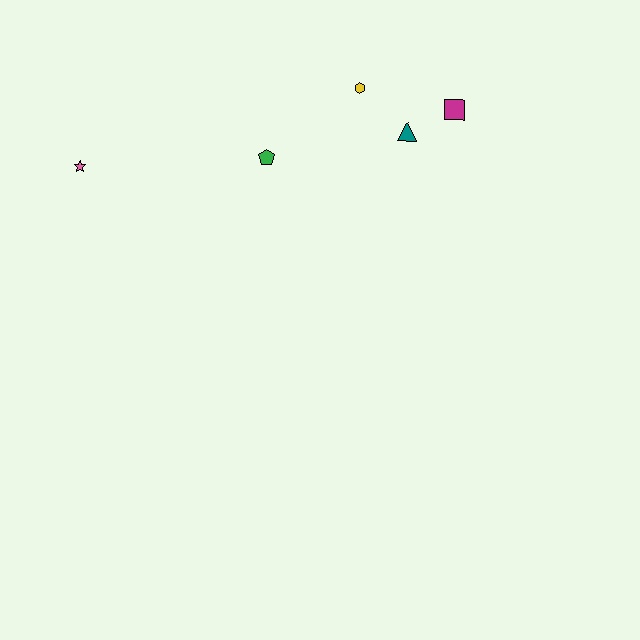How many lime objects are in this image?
There are no lime objects.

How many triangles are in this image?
There is 1 triangle.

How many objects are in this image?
There are 5 objects.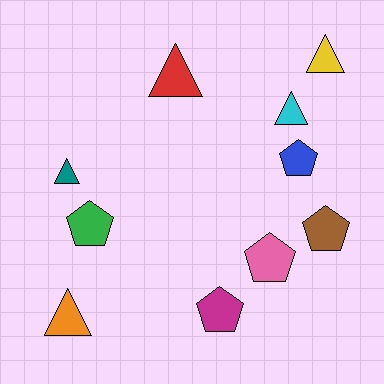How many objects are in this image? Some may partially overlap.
There are 10 objects.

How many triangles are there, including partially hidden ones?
There are 5 triangles.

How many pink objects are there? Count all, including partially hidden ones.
There is 1 pink object.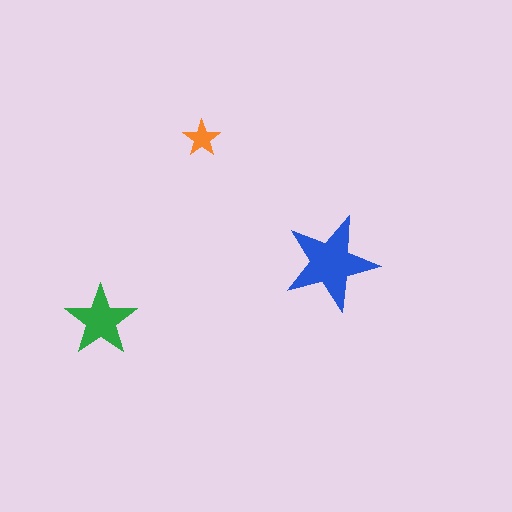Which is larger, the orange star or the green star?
The green one.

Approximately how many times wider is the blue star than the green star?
About 1.5 times wider.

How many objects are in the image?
There are 3 objects in the image.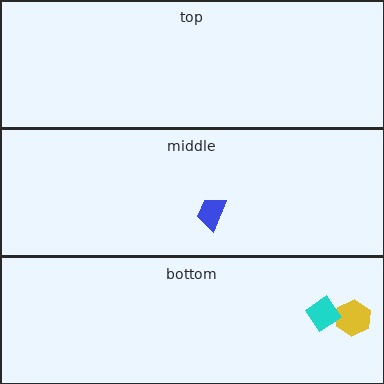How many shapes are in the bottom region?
2.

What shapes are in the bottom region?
The yellow hexagon, the cyan diamond.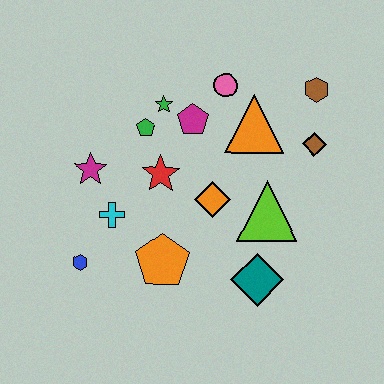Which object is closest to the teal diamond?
The lime triangle is closest to the teal diamond.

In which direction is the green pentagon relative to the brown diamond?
The green pentagon is to the left of the brown diamond.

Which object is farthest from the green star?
The teal diamond is farthest from the green star.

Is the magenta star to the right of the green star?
No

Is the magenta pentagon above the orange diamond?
Yes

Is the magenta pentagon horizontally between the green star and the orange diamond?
Yes